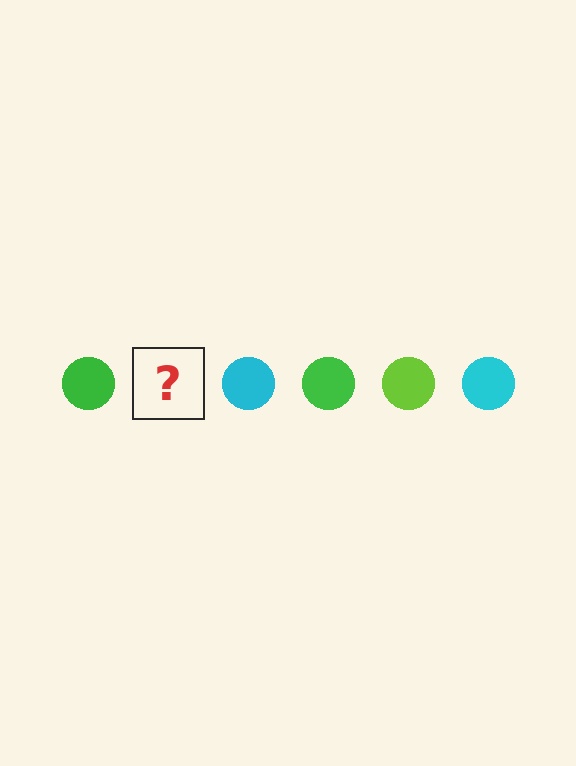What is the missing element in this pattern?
The missing element is a lime circle.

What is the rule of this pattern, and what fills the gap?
The rule is that the pattern cycles through green, lime, cyan circles. The gap should be filled with a lime circle.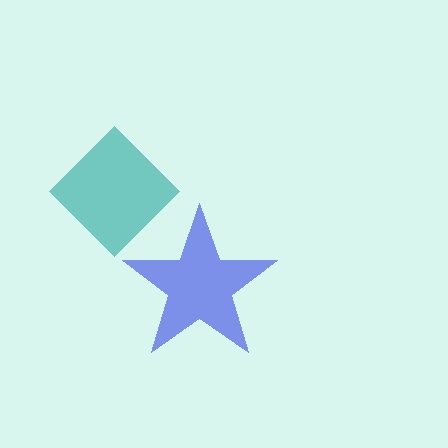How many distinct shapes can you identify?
There are 2 distinct shapes: a teal diamond, a blue star.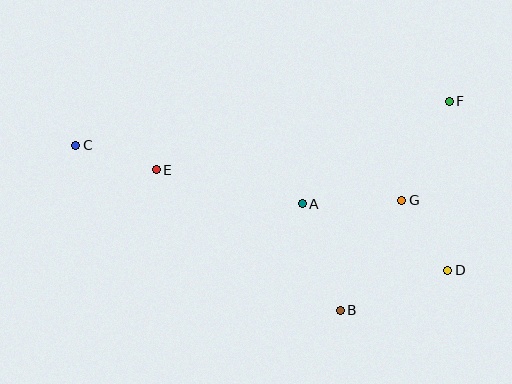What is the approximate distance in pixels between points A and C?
The distance between A and C is approximately 234 pixels.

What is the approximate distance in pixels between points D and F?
The distance between D and F is approximately 169 pixels.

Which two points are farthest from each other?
Points C and D are farthest from each other.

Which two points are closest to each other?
Points D and G are closest to each other.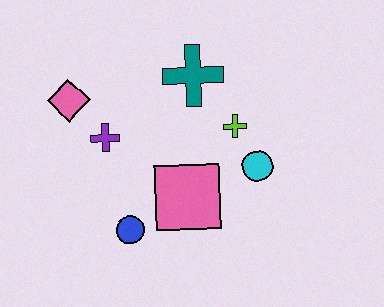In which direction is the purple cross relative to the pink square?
The purple cross is to the left of the pink square.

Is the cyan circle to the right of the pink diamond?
Yes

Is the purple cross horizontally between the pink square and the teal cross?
No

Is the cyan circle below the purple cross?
Yes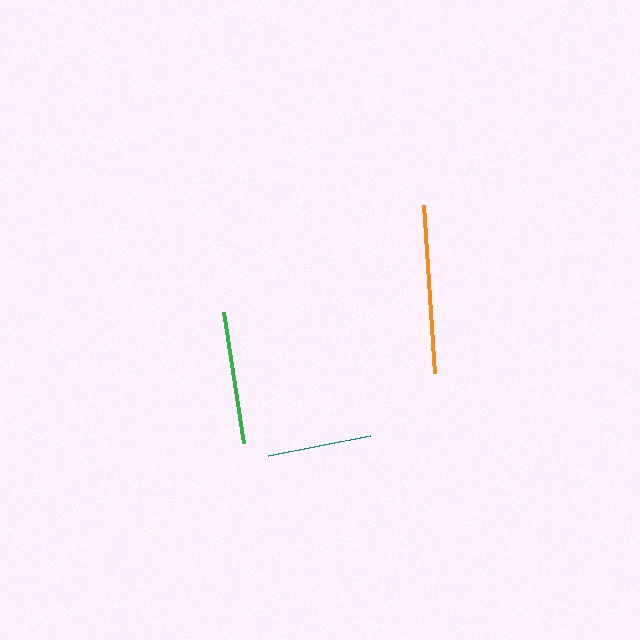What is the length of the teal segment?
The teal segment is approximately 103 pixels long.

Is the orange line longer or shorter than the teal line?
The orange line is longer than the teal line.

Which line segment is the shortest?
The teal line is the shortest at approximately 103 pixels.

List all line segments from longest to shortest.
From longest to shortest: orange, green, teal.